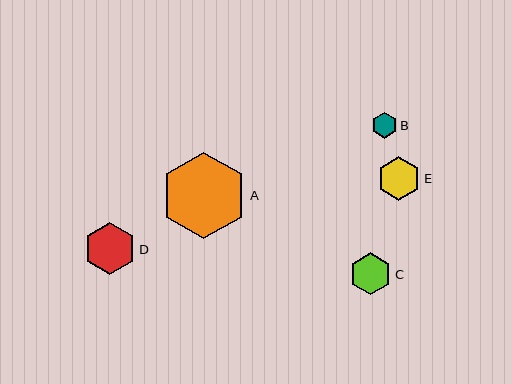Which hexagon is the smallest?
Hexagon B is the smallest with a size of approximately 26 pixels.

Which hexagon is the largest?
Hexagon A is the largest with a size of approximately 87 pixels.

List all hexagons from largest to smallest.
From largest to smallest: A, D, E, C, B.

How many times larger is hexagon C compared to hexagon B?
Hexagon C is approximately 1.6 times the size of hexagon B.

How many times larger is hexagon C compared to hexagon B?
Hexagon C is approximately 1.6 times the size of hexagon B.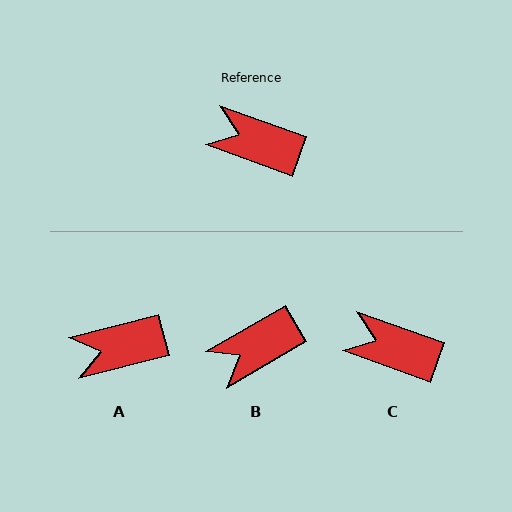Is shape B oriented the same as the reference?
No, it is off by about 50 degrees.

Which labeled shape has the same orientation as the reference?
C.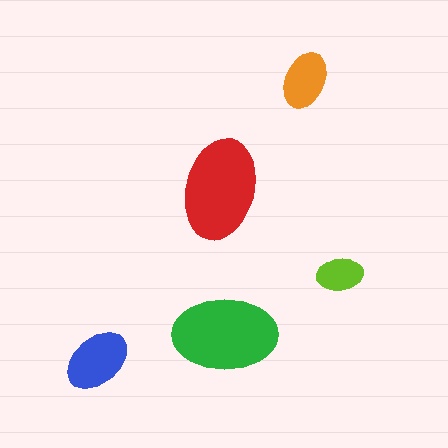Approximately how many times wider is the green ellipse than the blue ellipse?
About 1.5 times wider.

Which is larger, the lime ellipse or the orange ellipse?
The orange one.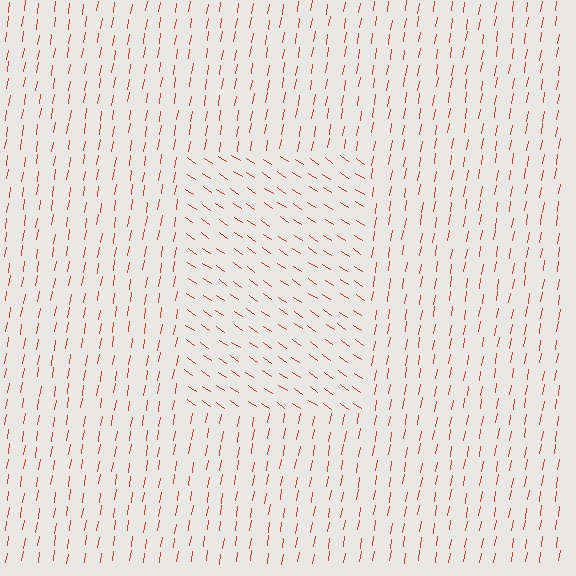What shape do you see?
I see a rectangle.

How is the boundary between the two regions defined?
The boundary is defined purely by a change in line orientation (approximately 65 degrees difference). All lines are the same color and thickness.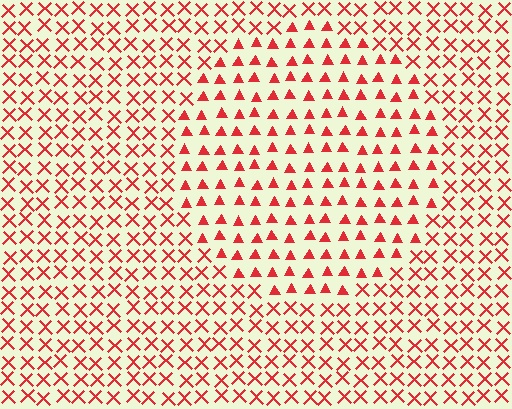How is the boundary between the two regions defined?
The boundary is defined by a change in element shape: triangles inside vs. X marks outside. All elements share the same color and spacing.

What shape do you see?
I see a circle.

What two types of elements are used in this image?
The image uses triangles inside the circle region and X marks outside it.